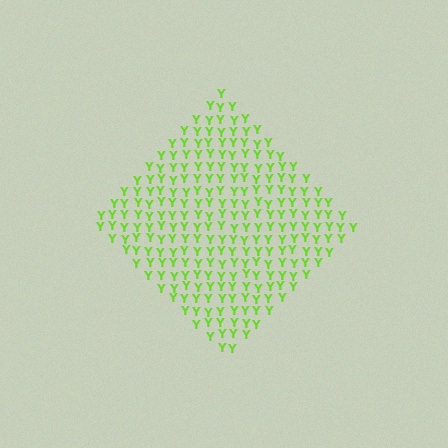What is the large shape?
The large shape is a diamond.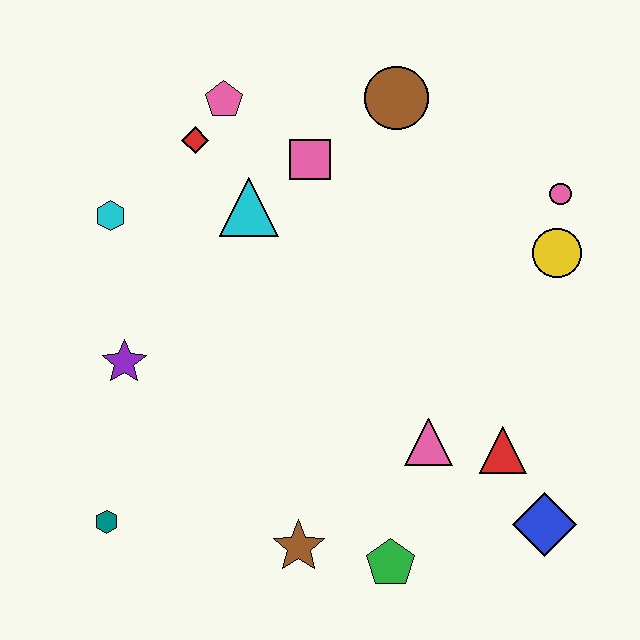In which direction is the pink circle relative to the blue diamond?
The pink circle is above the blue diamond.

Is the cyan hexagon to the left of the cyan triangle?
Yes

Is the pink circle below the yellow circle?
No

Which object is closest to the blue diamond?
The red triangle is closest to the blue diamond.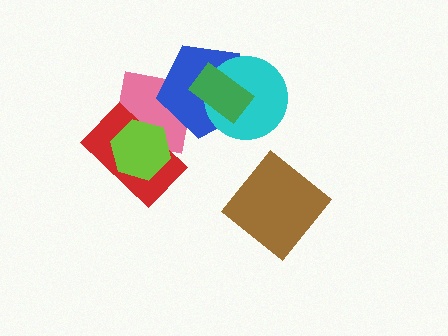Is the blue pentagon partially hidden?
Yes, it is partially covered by another shape.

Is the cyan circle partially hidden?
Yes, it is partially covered by another shape.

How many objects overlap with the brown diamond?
0 objects overlap with the brown diamond.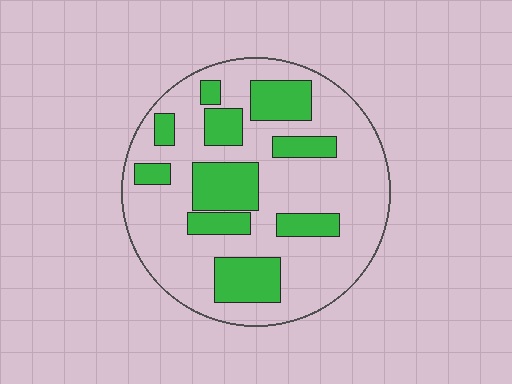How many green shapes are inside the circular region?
10.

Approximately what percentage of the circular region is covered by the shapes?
Approximately 30%.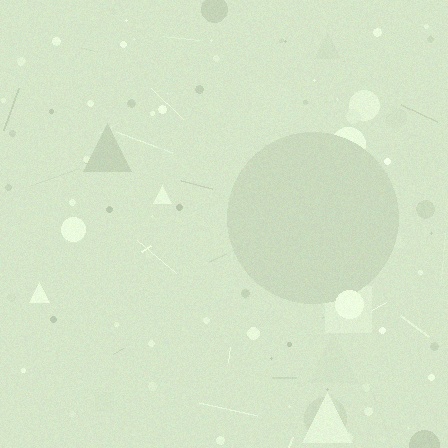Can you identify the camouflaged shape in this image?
The camouflaged shape is a circle.